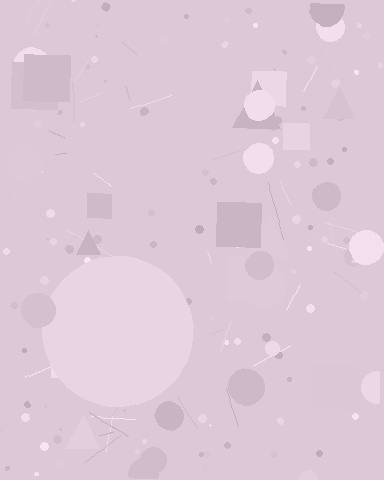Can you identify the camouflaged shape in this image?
The camouflaged shape is a circle.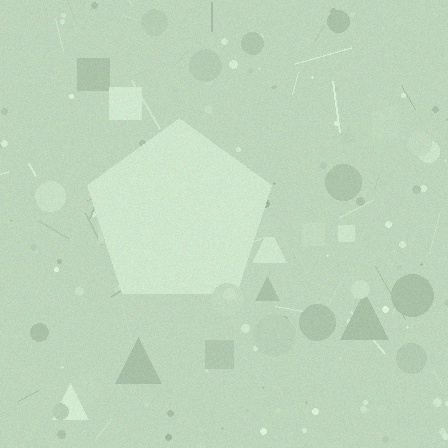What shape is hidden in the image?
A pentagon is hidden in the image.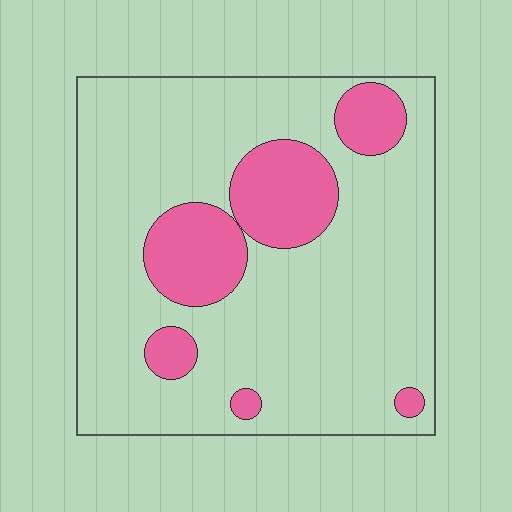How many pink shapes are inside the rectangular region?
6.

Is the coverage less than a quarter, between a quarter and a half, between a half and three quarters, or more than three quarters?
Less than a quarter.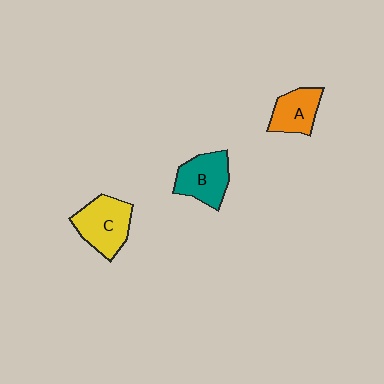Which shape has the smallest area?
Shape A (orange).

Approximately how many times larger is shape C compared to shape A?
Approximately 1.4 times.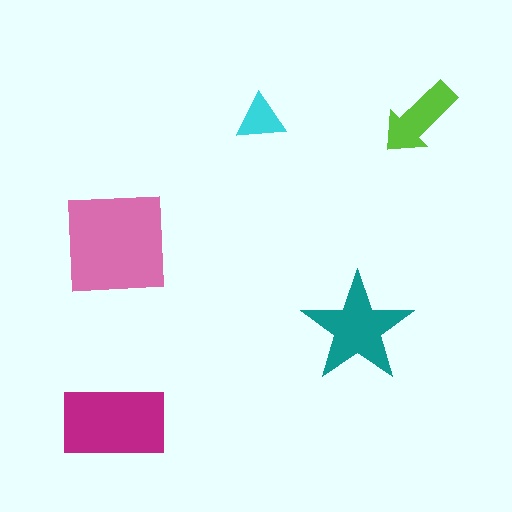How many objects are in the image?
There are 5 objects in the image.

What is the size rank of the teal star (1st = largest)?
3rd.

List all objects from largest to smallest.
The pink square, the magenta rectangle, the teal star, the lime arrow, the cyan triangle.